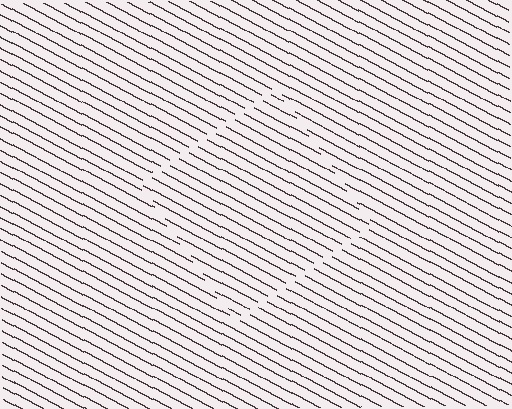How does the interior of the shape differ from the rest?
The interior of the shape contains the same grating, shifted by half a period — the contour is defined by the phase discontinuity where line-ends from the inner and outer gratings abut.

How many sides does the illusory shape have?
4 sides — the line-ends trace a square.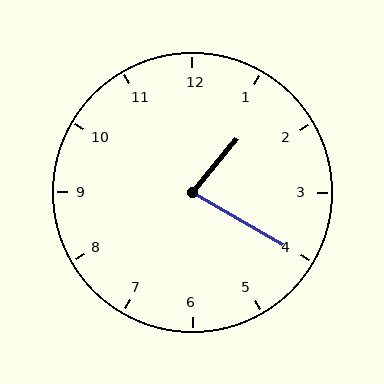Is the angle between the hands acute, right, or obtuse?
It is acute.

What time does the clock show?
1:20.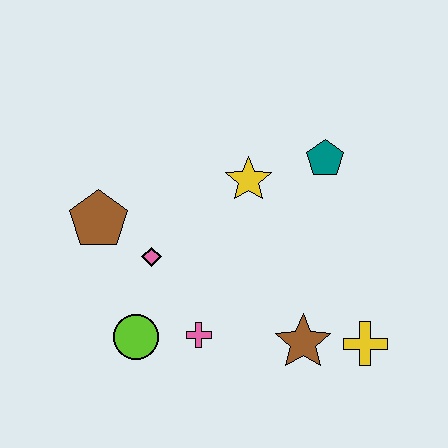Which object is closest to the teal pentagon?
The yellow star is closest to the teal pentagon.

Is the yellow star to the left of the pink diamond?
No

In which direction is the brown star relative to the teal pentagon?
The brown star is below the teal pentagon.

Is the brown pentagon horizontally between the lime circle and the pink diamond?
No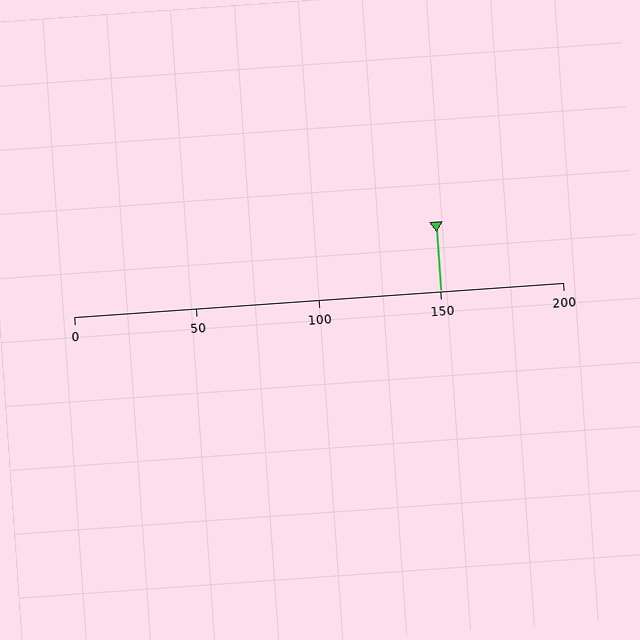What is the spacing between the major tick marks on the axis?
The major ticks are spaced 50 apart.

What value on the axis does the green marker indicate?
The marker indicates approximately 150.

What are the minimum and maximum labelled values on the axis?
The axis runs from 0 to 200.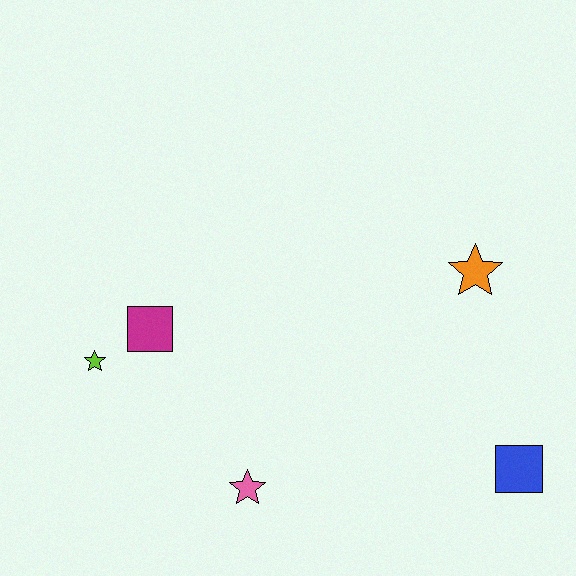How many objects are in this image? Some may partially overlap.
There are 5 objects.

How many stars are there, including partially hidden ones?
There are 3 stars.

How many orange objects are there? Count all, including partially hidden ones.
There is 1 orange object.